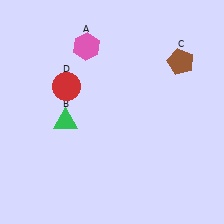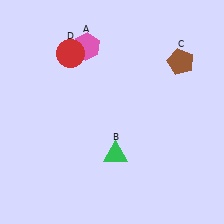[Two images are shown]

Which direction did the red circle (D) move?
The red circle (D) moved up.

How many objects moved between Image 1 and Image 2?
2 objects moved between the two images.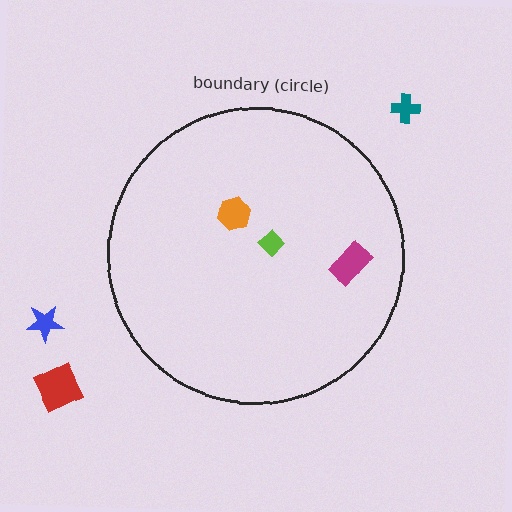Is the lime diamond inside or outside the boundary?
Inside.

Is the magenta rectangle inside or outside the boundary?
Inside.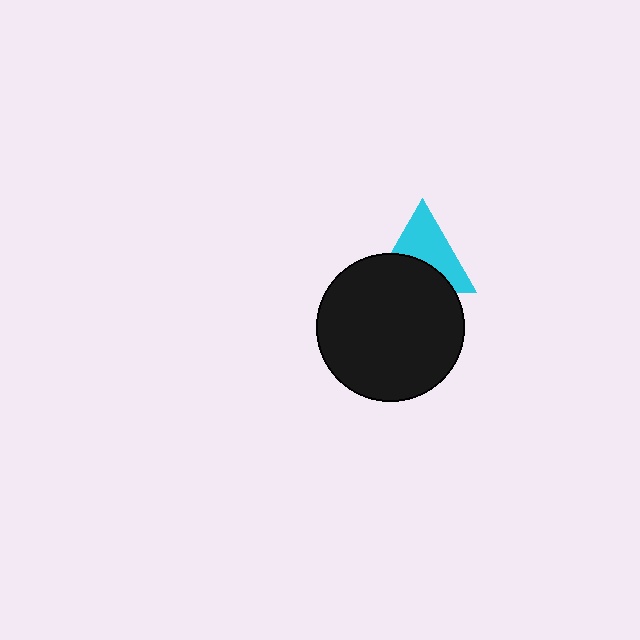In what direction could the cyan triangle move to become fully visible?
The cyan triangle could move up. That would shift it out from behind the black circle entirely.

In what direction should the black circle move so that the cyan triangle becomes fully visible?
The black circle should move down. That is the shortest direction to clear the overlap and leave the cyan triangle fully visible.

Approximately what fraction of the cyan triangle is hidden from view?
Roughly 45% of the cyan triangle is hidden behind the black circle.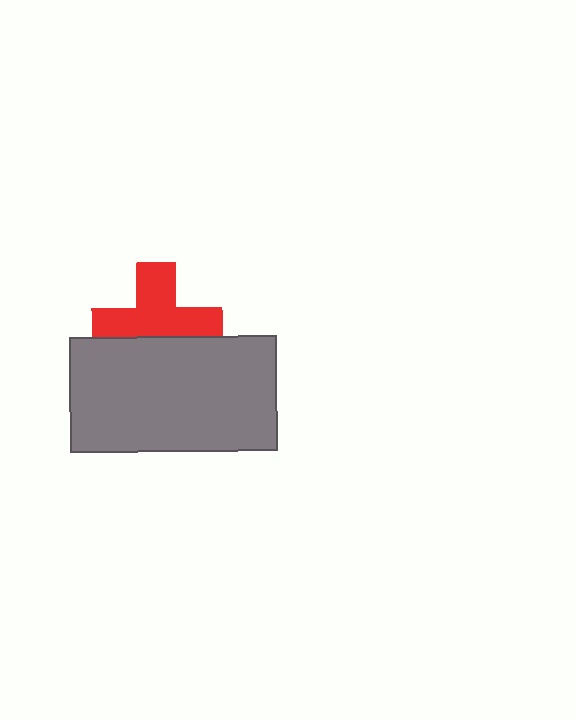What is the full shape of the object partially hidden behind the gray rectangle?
The partially hidden object is a red cross.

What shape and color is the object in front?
The object in front is a gray rectangle.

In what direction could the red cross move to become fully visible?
The red cross could move up. That would shift it out from behind the gray rectangle entirely.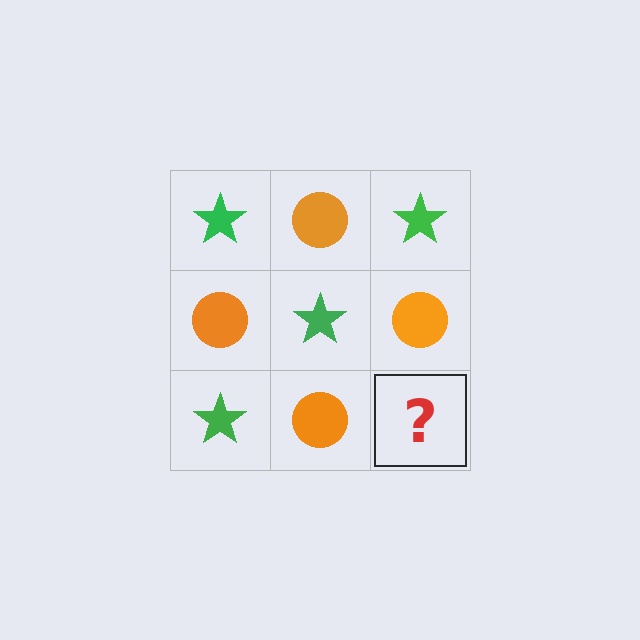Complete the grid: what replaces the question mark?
The question mark should be replaced with a green star.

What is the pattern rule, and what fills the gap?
The rule is that it alternates green star and orange circle in a checkerboard pattern. The gap should be filled with a green star.